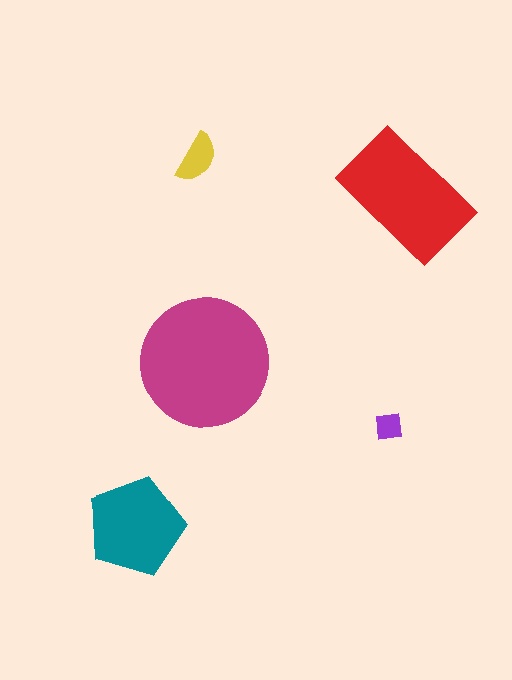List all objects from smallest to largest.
The purple square, the yellow semicircle, the teal pentagon, the red rectangle, the magenta circle.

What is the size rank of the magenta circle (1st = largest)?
1st.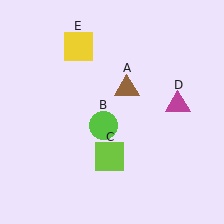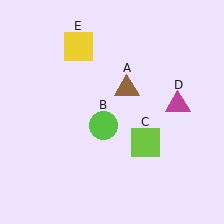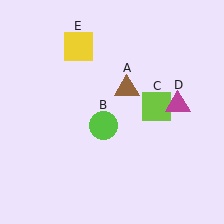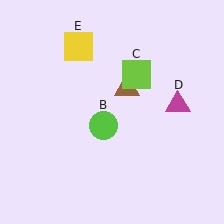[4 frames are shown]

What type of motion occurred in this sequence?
The lime square (object C) rotated counterclockwise around the center of the scene.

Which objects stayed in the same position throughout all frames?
Brown triangle (object A) and lime circle (object B) and magenta triangle (object D) and yellow square (object E) remained stationary.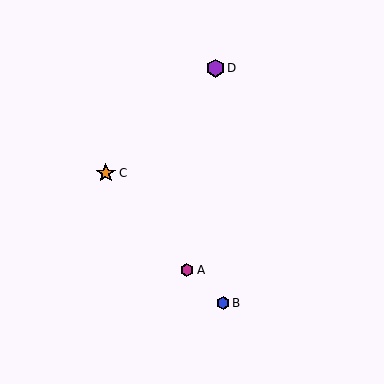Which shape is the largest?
The orange star (labeled C) is the largest.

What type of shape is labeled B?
Shape B is a blue hexagon.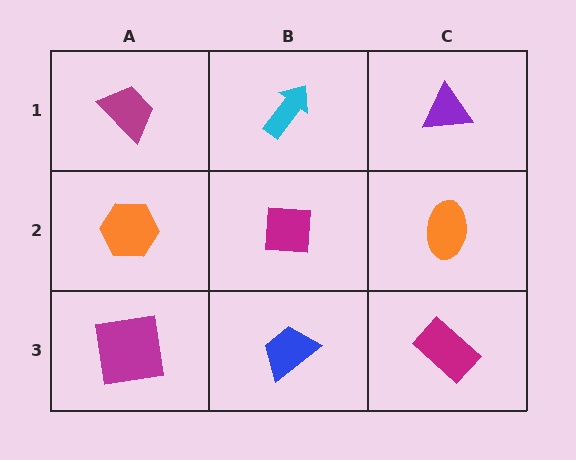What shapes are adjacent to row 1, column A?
An orange hexagon (row 2, column A), a cyan arrow (row 1, column B).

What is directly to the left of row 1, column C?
A cyan arrow.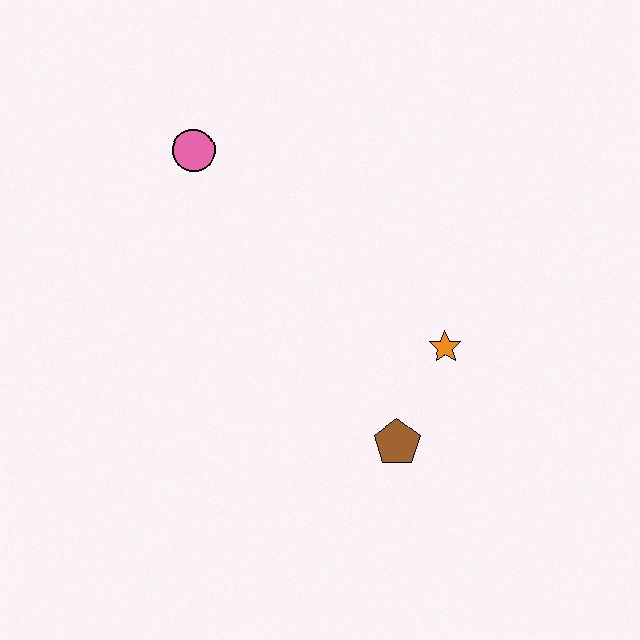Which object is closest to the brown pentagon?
The orange star is closest to the brown pentagon.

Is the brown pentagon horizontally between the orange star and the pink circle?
Yes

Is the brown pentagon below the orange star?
Yes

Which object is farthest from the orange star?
The pink circle is farthest from the orange star.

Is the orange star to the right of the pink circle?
Yes